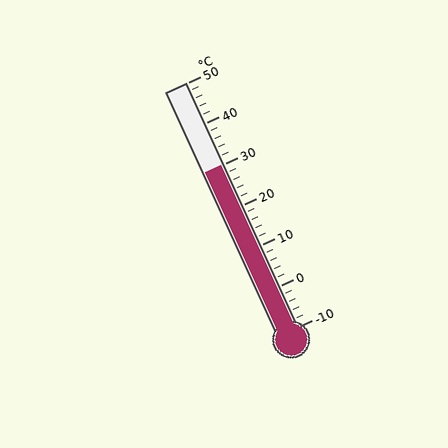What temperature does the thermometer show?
The thermometer shows approximately 30°C.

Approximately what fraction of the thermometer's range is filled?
The thermometer is filled to approximately 65% of its range.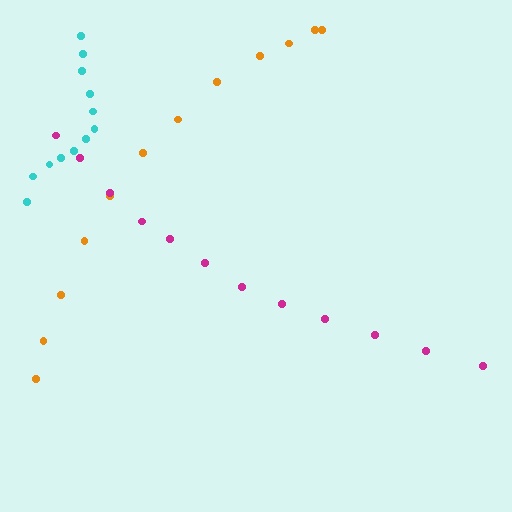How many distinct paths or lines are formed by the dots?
There are 3 distinct paths.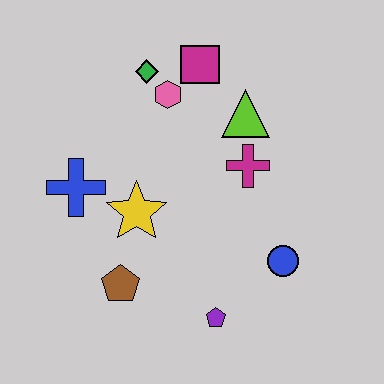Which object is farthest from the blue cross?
The blue circle is farthest from the blue cross.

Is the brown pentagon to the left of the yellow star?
Yes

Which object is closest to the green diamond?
The pink hexagon is closest to the green diamond.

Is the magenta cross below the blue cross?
No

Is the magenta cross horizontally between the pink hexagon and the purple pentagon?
No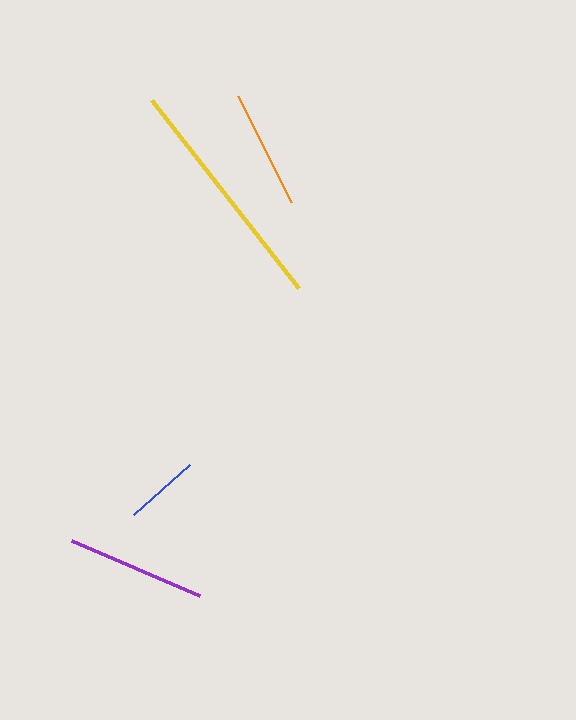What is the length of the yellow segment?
The yellow segment is approximately 239 pixels long.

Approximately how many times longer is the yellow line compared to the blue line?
The yellow line is approximately 3.2 times the length of the blue line.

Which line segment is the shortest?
The blue line is the shortest at approximately 75 pixels.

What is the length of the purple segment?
The purple segment is approximately 139 pixels long.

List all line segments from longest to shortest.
From longest to shortest: yellow, purple, orange, blue.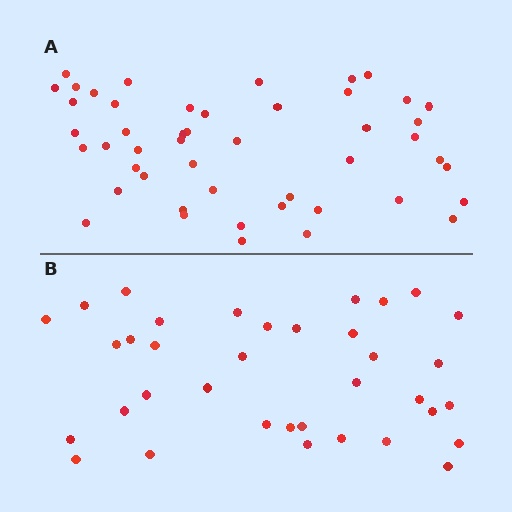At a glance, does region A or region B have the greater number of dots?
Region A (the top region) has more dots.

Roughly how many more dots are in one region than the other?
Region A has roughly 12 or so more dots than region B.